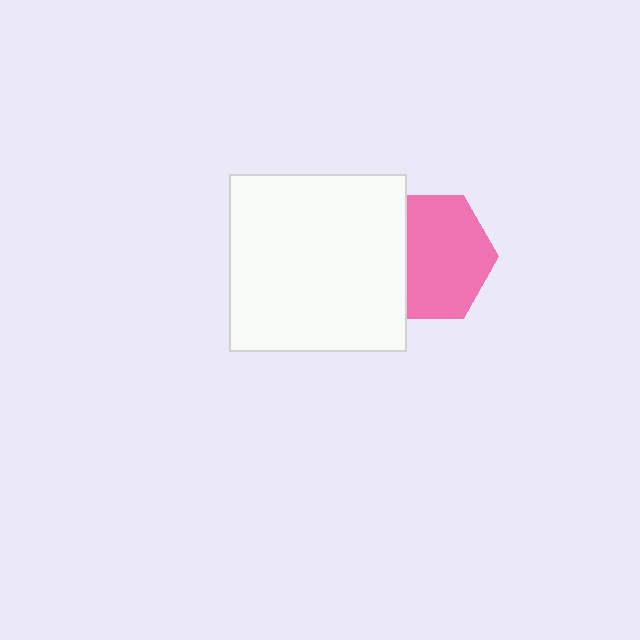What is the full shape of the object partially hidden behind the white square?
The partially hidden object is a pink hexagon.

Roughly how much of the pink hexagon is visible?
Most of it is visible (roughly 69%).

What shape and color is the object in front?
The object in front is a white square.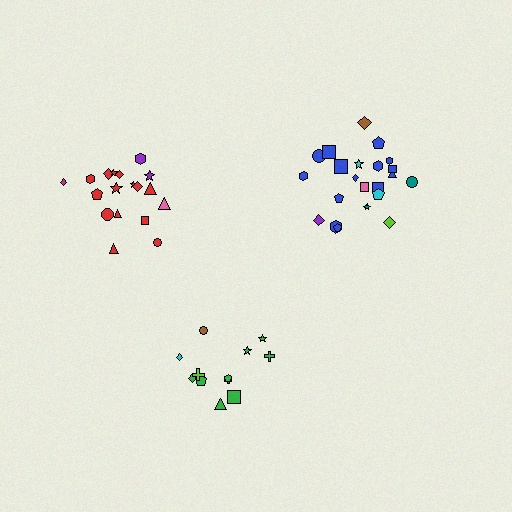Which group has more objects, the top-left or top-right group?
The top-right group.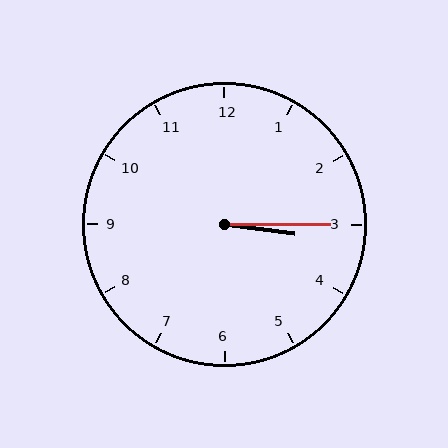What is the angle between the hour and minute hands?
Approximately 8 degrees.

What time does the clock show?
3:15.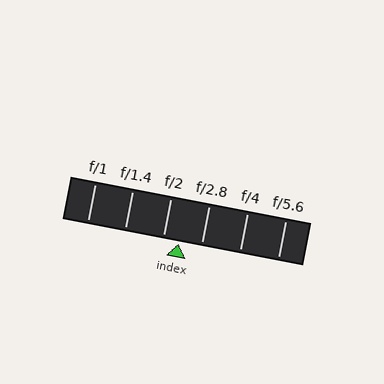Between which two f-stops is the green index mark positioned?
The index mark is between f/2 and f/2.8.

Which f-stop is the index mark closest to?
The index mark is closest to f/2.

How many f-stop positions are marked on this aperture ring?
There are 6 f-stop positions marked.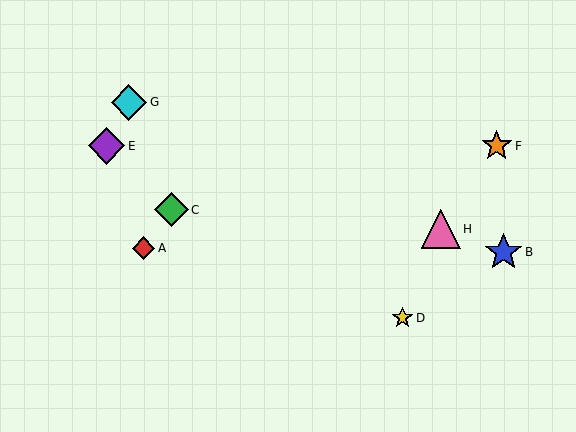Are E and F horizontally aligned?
Yes, both are at y≈146.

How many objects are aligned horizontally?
2 objects (E, F) are aligned horizontally.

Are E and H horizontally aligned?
No, E is at y≈146 and H is at y≈229.